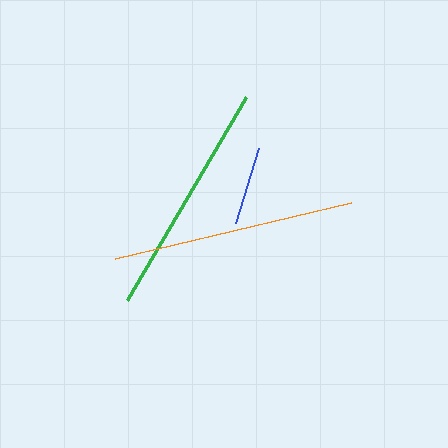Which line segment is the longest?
The orange line is the longest at approximately 243 pixels.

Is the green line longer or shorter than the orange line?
The orange line is longer than the green line.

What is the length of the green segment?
The green segment is approximately 235 pixels long.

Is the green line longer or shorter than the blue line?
The green line is longer than the blue line.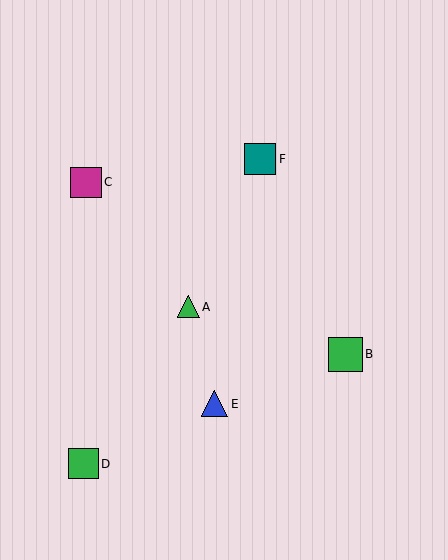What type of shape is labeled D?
Shape D is a green square.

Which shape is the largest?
The green square (labeled B) is the largest.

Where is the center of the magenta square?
The center of the magenta square is at (86, 182).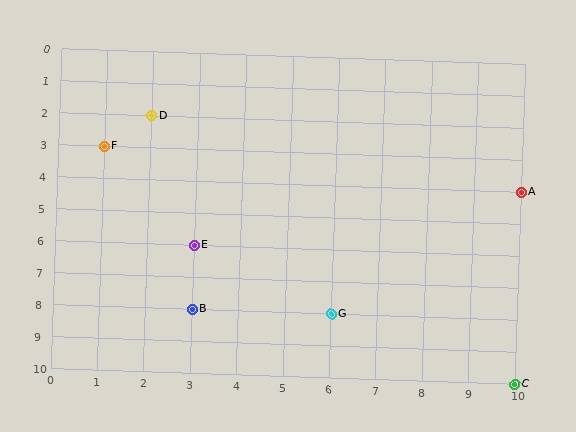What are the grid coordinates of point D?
Point D is at grid coordinates (2, 2).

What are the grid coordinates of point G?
Point G is at grid coordinates (6, 8).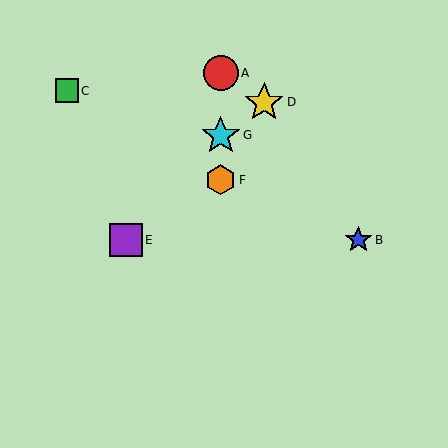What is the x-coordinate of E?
Object E is at x≈126.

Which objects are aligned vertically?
Objects A, F, G are aligned vertically.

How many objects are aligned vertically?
3 objects (A, F, G) are aligned vertically.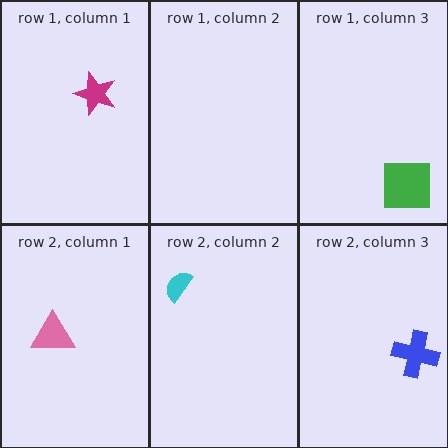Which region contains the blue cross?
The row 2, column 3 region.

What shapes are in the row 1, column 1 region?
The magenta star.